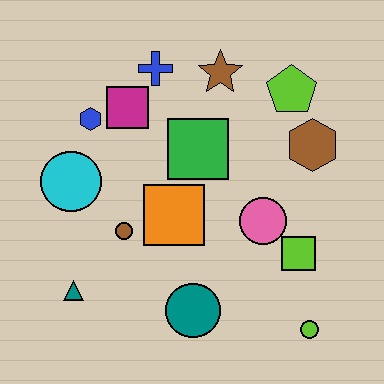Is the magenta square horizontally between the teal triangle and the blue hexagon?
No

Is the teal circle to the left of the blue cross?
No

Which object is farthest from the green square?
The lime circle is farthest from the green square.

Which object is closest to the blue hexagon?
The magenta square is closest to the blue hexagon.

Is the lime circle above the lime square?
No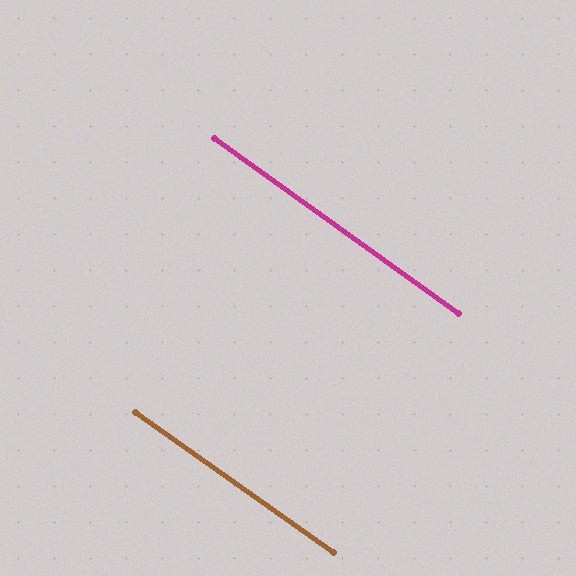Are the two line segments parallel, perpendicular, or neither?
Parallel — their directions differ by only 0.4°.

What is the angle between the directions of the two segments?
Approximately 0 degrees.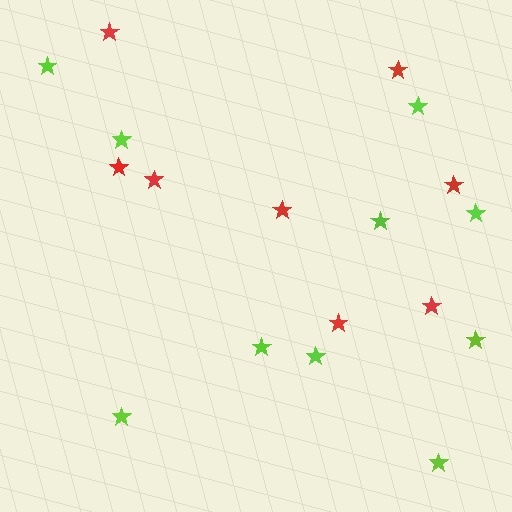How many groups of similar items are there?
There are 2 groups: one group of red stars (8) and one group of lime stars (10).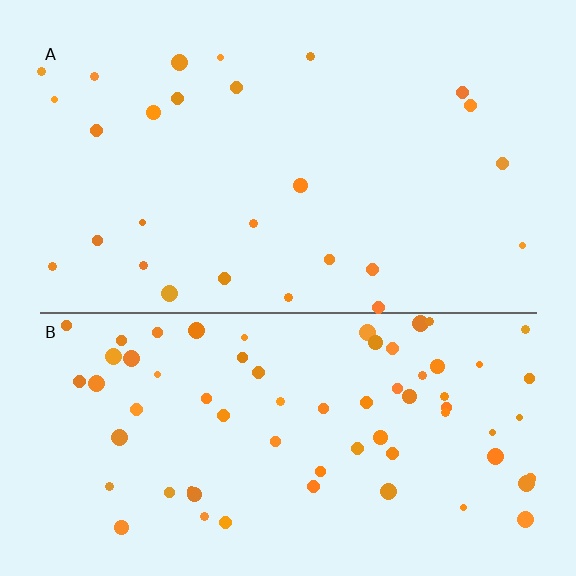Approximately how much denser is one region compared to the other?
Approximately 2.6× — region B over region A.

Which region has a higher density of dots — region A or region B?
B (the bottom).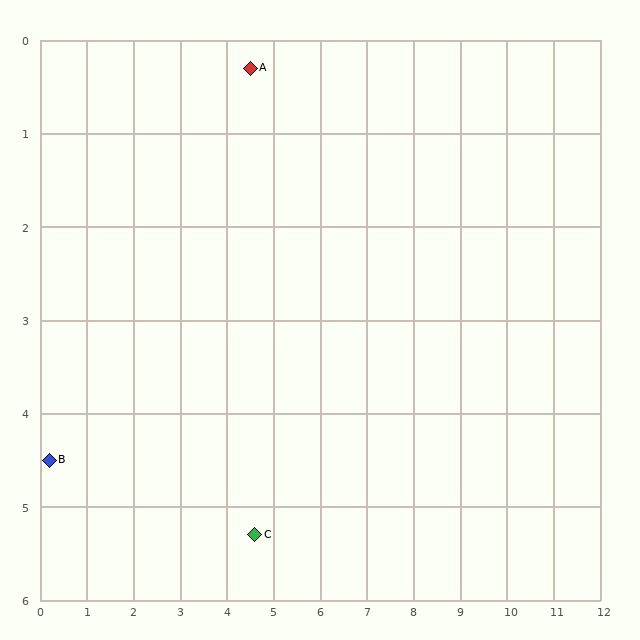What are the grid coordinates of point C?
Point C is at approximately (4.6, 5.3).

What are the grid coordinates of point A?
Point A is at approximately (4.5, 0.3).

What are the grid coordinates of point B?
Point B is at approximately (0.2, 4.5).